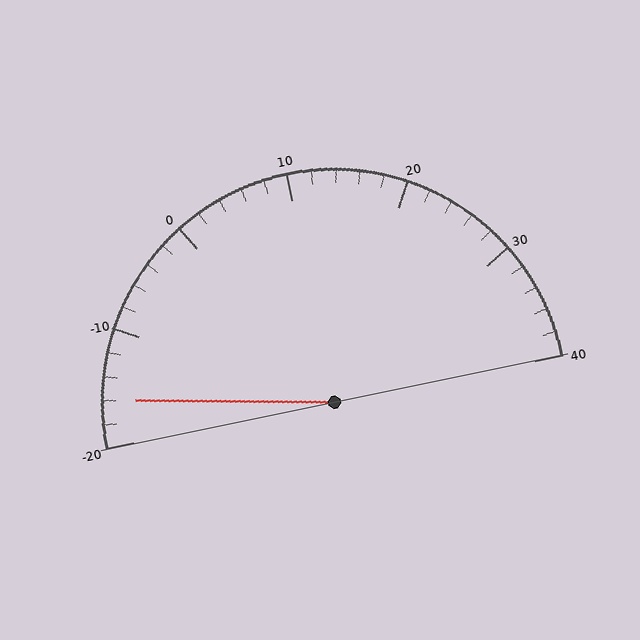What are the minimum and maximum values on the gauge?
The gauge ranges from -20 to 40.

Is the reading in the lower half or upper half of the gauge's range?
The reading is in the lower half of the range (-20 to 40).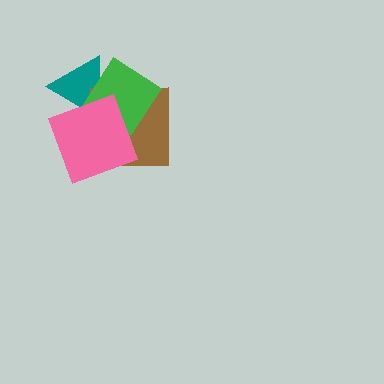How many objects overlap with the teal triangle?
3 objects overlap with the teal triangle.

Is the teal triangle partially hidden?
Yes, it is partially covered by another shape.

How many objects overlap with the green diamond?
3 objects overlap with the green diamond.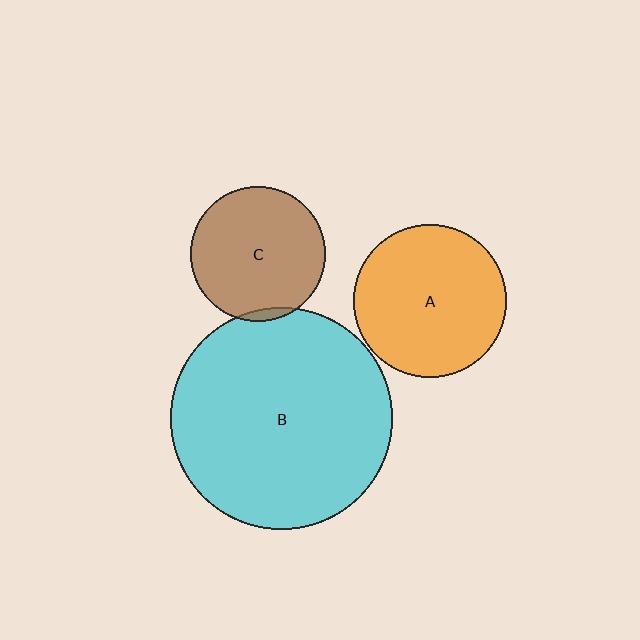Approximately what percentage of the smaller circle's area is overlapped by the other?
Approximately 5%.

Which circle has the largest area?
Circle B (cyan).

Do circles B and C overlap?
Yes.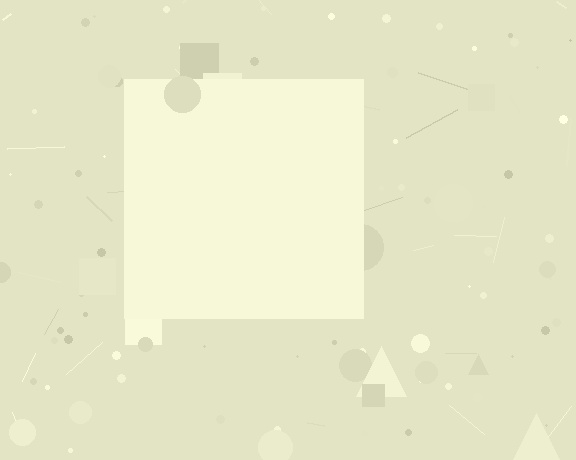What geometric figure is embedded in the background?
A square is embedded in the background.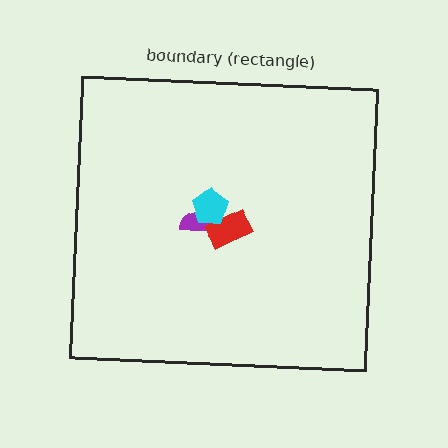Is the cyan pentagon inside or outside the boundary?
Inside.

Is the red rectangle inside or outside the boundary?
Inside.